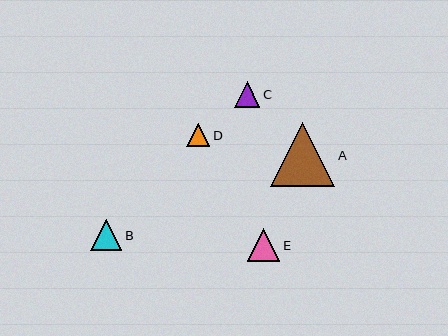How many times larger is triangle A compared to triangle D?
Triangle A is approximately 2.8 times the size of triangle D.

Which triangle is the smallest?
Triangle D is the smallest with a size of approximately 23 pixels.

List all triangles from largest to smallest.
From largest to smallest: A, E, B, C, D.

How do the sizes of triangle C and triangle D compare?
Triangle C and triangle D are approximately the same size.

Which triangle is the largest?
Triangle A is the largest with a size of approximately 64 pixels.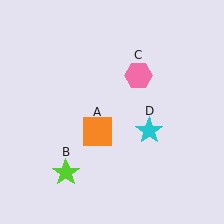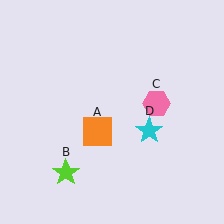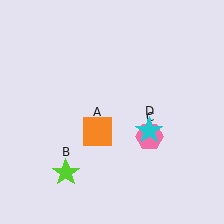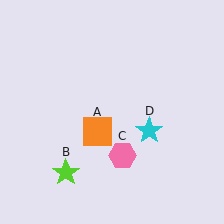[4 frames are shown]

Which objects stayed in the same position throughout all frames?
Orange square (object A) and lime star (object B) and cyan star (object D) remained stationary.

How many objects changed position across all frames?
1 object changed position: pink hexagon (object C).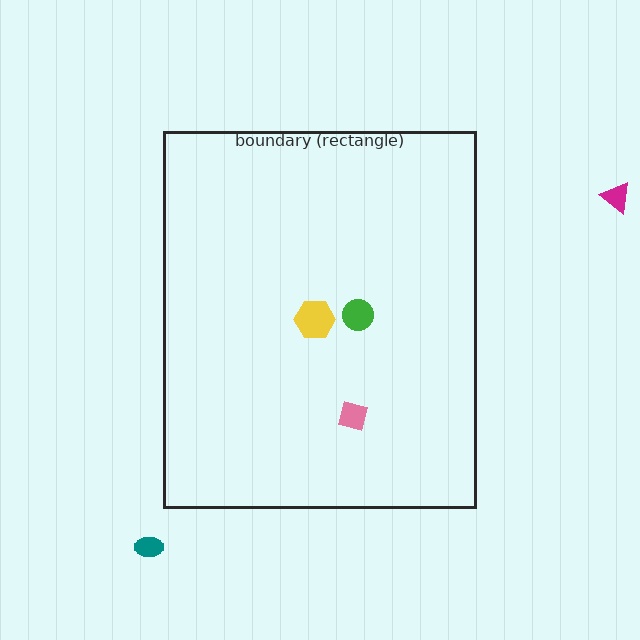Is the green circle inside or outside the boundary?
Inside.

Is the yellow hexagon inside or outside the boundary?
Inside.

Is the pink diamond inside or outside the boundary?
Inside.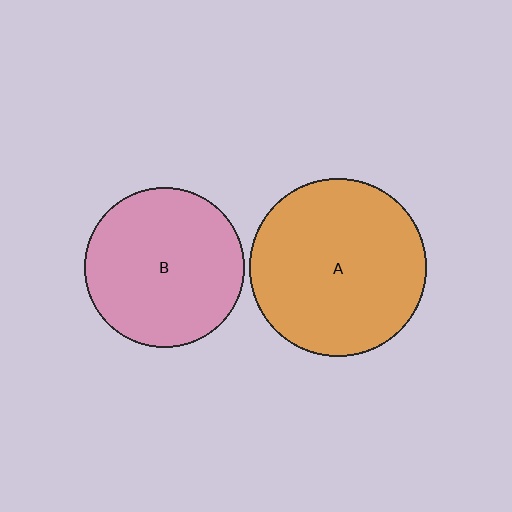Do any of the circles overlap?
No, none of the circles overlap.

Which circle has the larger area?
Circle A (orange).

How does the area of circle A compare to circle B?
Approximately 1.2 times.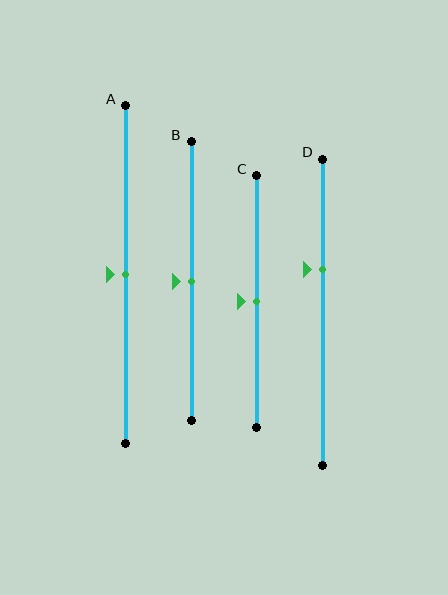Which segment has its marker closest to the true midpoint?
Segment A has its marker closest to the true midpoint.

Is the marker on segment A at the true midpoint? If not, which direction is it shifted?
Yes, the marker on segment A is at the true midpoint.